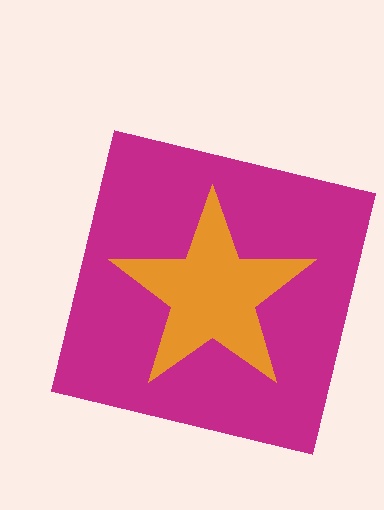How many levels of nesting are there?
2.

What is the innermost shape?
The orange star.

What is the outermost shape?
The magenta square.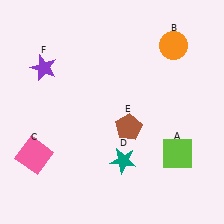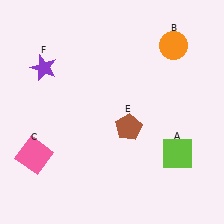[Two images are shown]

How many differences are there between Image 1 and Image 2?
There is 1 difference between the two images.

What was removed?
The teal star (D) was removed in Image 2.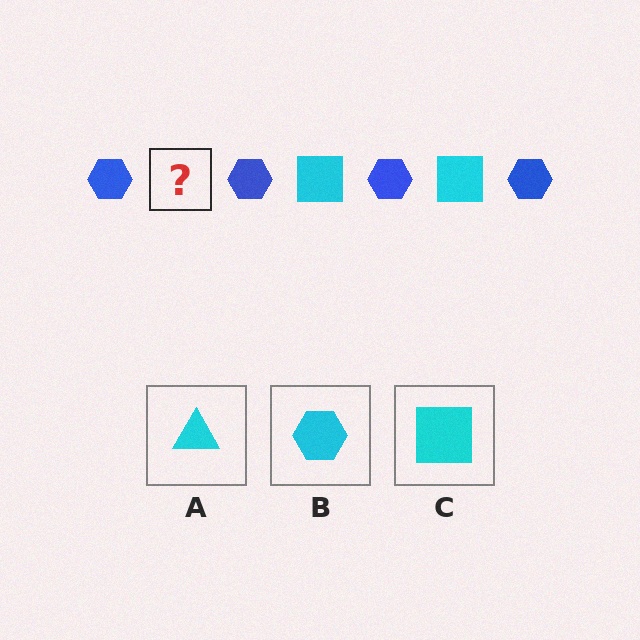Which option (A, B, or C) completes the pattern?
C.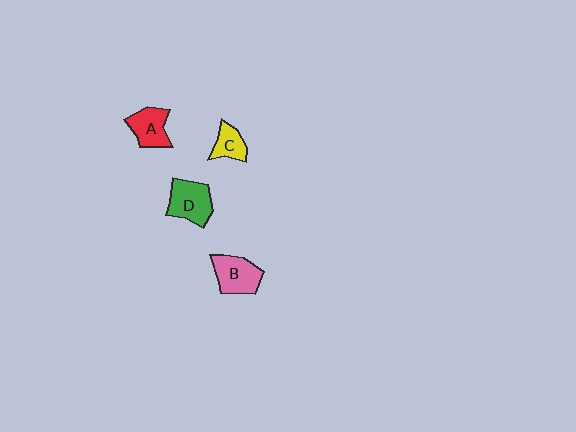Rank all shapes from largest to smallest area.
From largest to smallest: D (green), B (pink), A (red), C (yellow).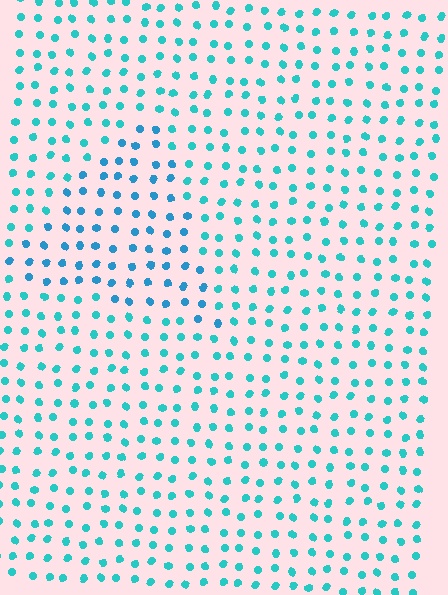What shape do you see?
I see a triangle.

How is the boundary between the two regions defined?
The boundary is defined purely by a slight shift in hue (about 23 degrees). Spacing, size, and orientation are identical on both sides.